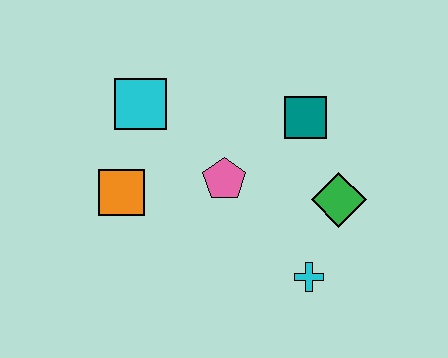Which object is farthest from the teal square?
The orange square is farthest from the teal square.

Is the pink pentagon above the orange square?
Yes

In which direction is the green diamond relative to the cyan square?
The green diamond is to the right of the cyan square.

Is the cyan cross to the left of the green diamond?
Yes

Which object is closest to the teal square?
The green diamond is closest to the teal square.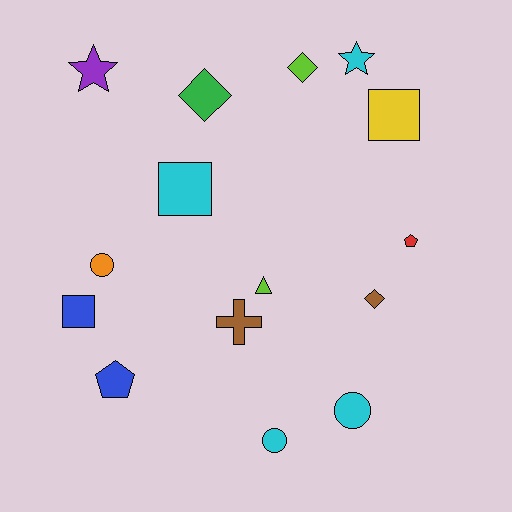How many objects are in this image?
There are 15 objects.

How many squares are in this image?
There are 3 squares.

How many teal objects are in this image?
There are no teal objects.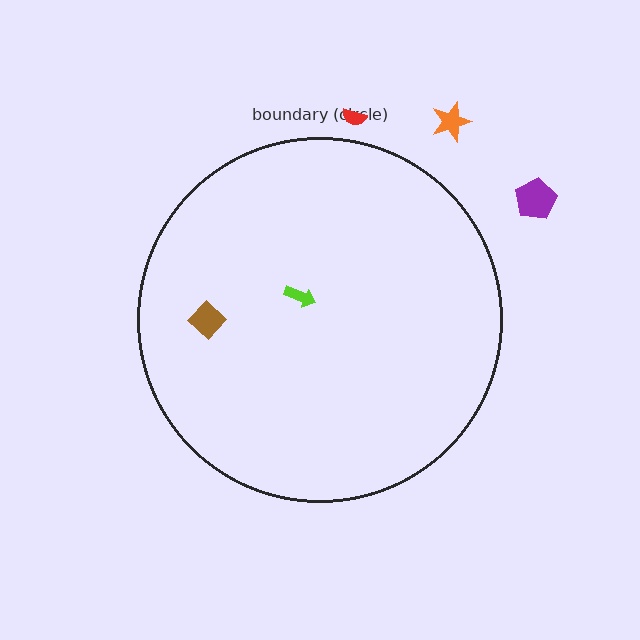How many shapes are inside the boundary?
2 inside, 3 outside.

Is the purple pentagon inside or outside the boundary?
Outside.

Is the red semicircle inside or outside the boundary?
Outside.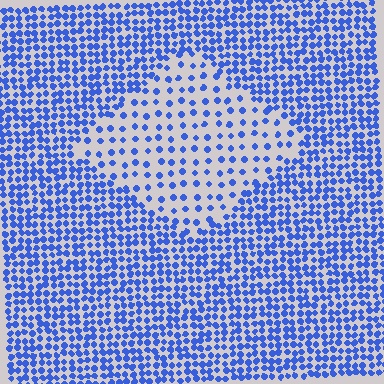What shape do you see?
I see a diamond.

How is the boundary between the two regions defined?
The boundary is defined by a change in element density (approximately 2.4x ratio). All elements are the same color, size, and shape.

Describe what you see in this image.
The image contains small blue elements arranged at two different densities. A diamond-shaped region is visible where the elements are less densely packed than the surrounding area.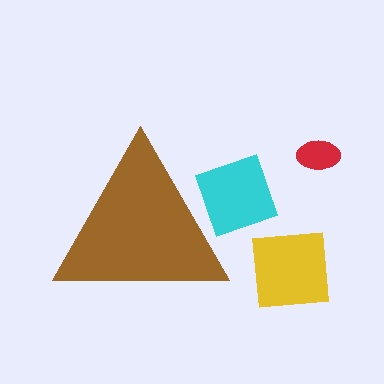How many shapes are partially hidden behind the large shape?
1 shape is partially hidden.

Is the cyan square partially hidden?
Yes, the cyan square is partially hidden behind the brown triangle.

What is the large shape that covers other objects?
A brown triangle.